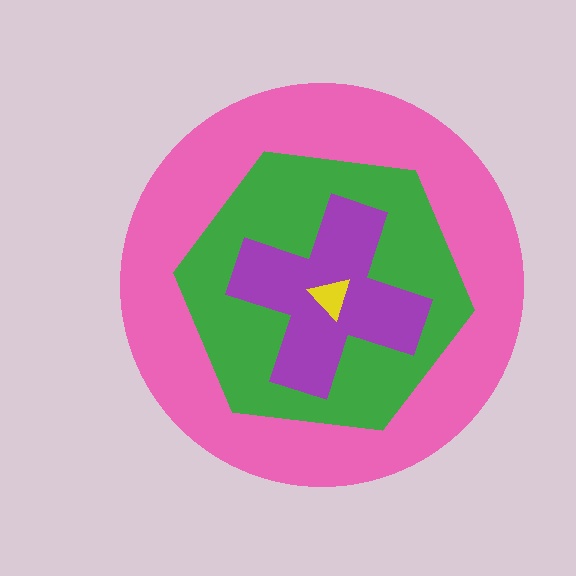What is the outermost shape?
The pink circle.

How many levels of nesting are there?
4.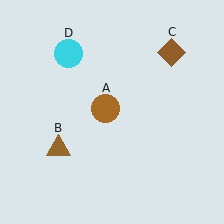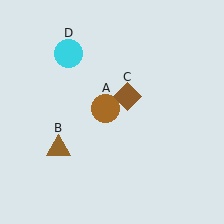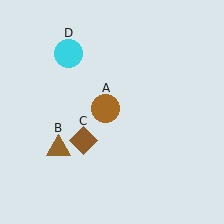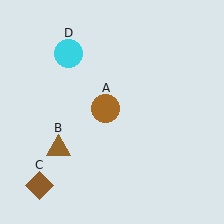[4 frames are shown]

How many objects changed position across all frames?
1 object changed position: brown diamond (object C).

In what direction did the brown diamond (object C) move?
The brown diamond (object C) moved down and to the left.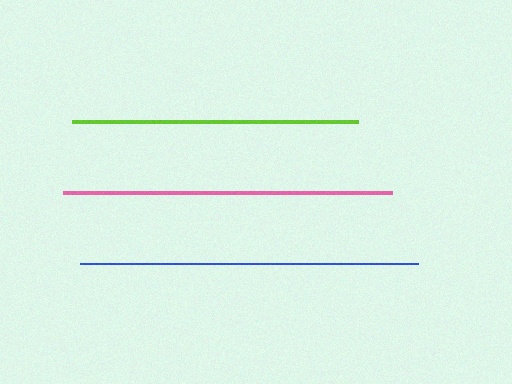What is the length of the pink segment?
The pink segment is approximately 330 pixels long.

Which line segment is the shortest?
The lime line is the shortest at approximately 286 pixels.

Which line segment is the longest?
The blue line is the longest at approximately 338 pixels.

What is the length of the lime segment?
The lime segment is approximately 286 pixels long.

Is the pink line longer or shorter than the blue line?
The blue line is longer than the pink line.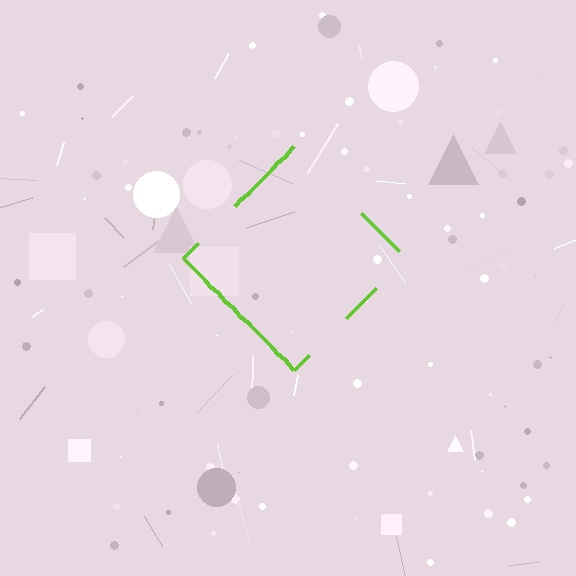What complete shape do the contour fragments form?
The contour fragments form a diamond.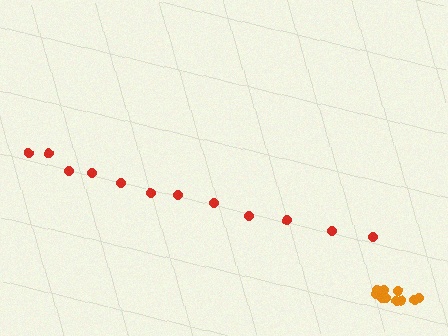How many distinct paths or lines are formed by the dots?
There are 2 distinct paths.